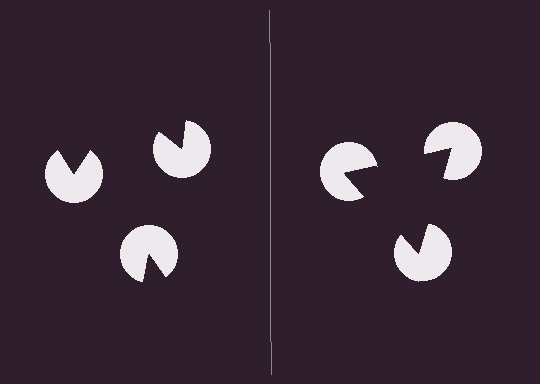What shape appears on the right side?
An illusory triangle.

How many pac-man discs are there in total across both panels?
6 — 3 on each side.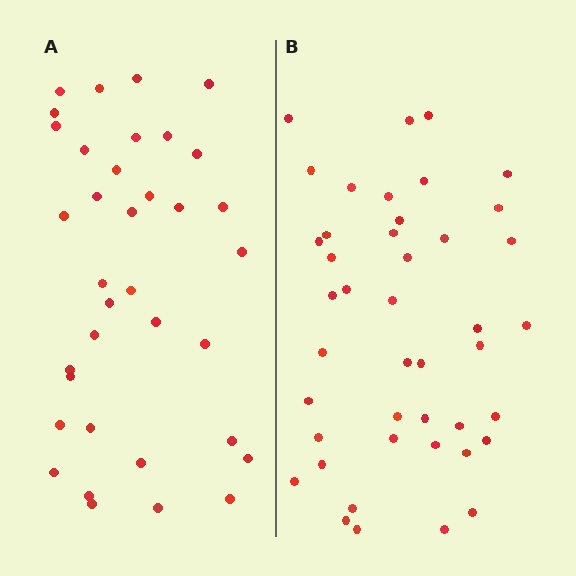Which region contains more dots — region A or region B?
Region B (the right region) has more dots.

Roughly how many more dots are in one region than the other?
Region B has roughly 8 or so more dots than region A.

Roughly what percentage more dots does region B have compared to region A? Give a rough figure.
About 20% more.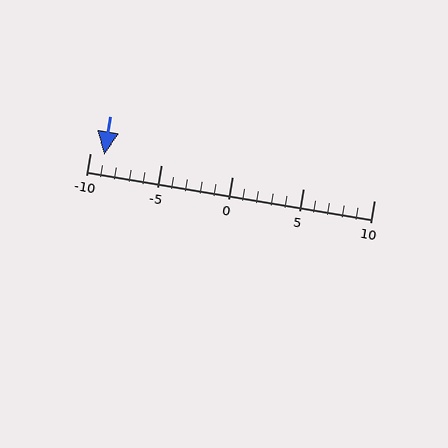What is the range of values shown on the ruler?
The ruler shows values from -10 to 10.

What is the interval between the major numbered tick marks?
The major tick marks are spaced 5 units apart.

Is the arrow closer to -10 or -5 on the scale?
The arrow is closer to -10.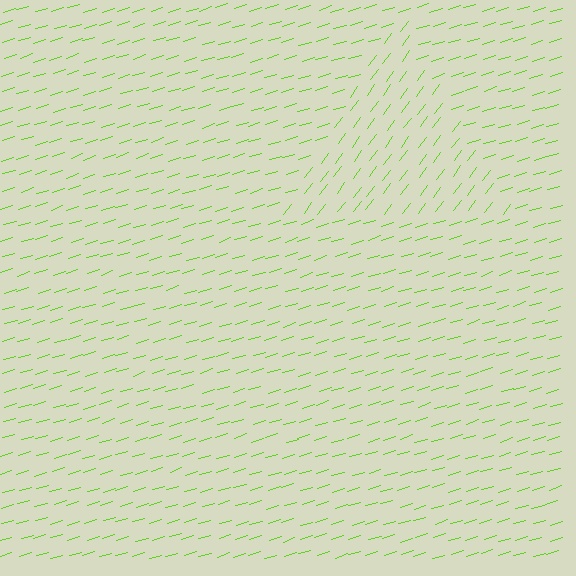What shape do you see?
I see a triangle.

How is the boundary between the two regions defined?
The boundary is defined purely by a change in line orientation (approximately 37 degrees difference). All lines are the same color and thickness.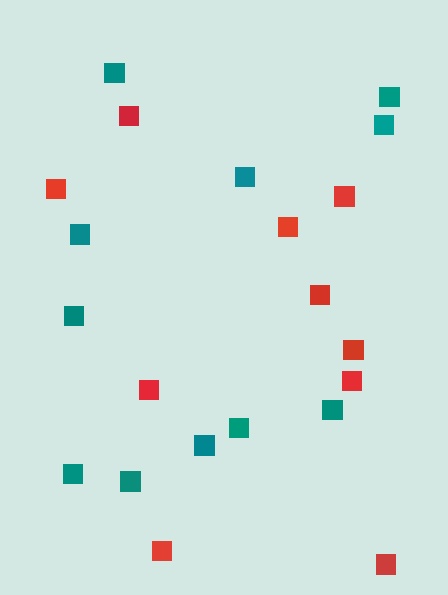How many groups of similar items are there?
There are 2 groups: one group of red squares (10) and one group of teal squares (11).